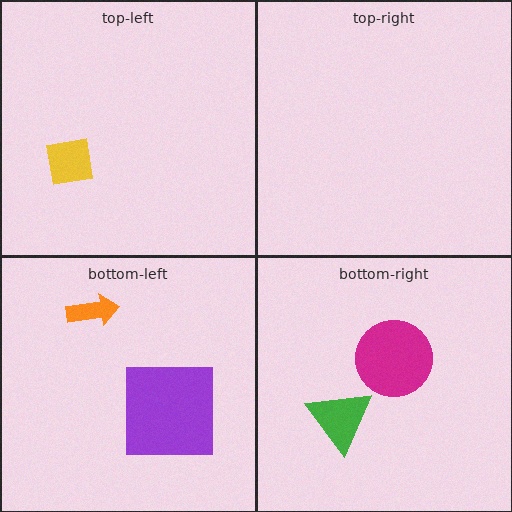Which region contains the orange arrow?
The bottom-left region.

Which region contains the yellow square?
The top-left region.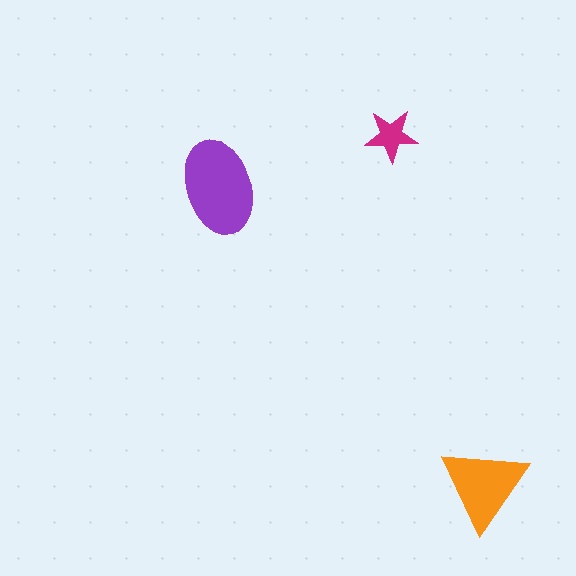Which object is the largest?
The purple ellipse.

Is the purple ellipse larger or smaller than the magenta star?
Larger.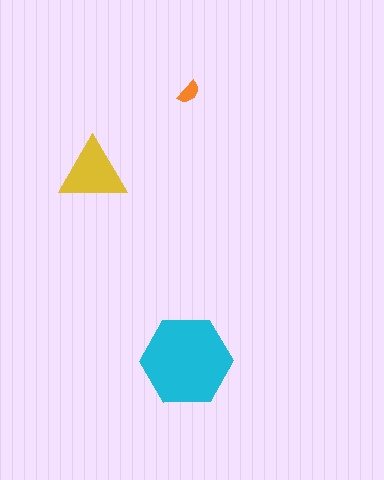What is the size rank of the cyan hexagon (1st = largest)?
1st.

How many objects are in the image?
There are 3 objects in the image.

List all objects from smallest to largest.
The orange semicircle, the yellow triangle, the cyan hexagon.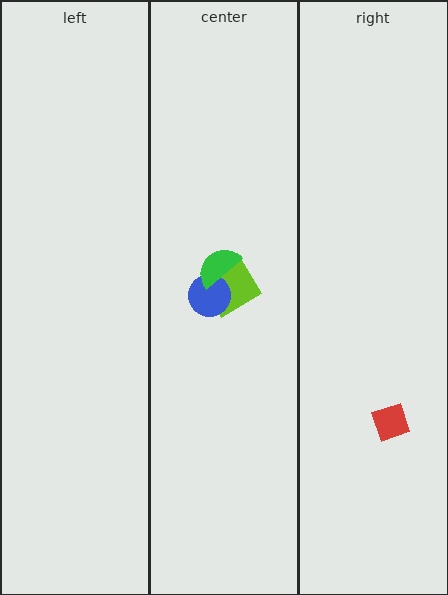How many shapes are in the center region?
3.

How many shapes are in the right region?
1.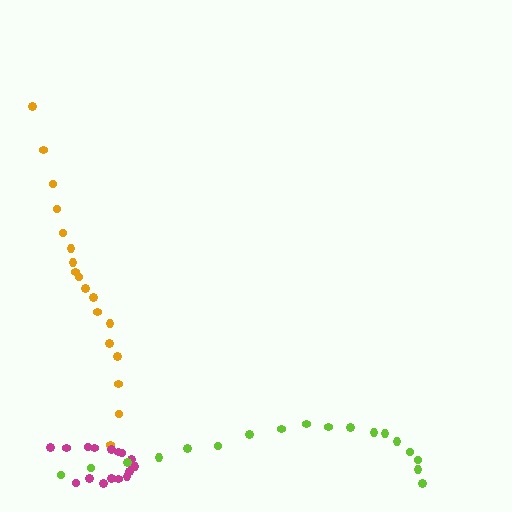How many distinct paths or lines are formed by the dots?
There are 3 distinct paths.